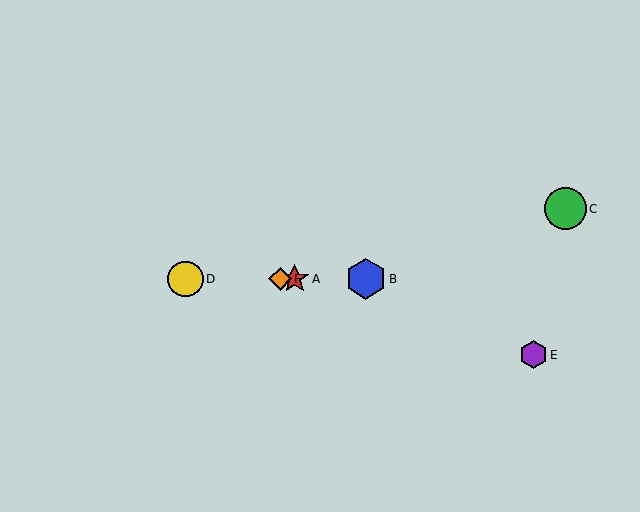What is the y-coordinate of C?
Object C is at y≈209.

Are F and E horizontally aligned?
No, F is at y≈279 and E is at y≈355.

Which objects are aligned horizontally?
Objects A, B, D, F are aligned horizontally.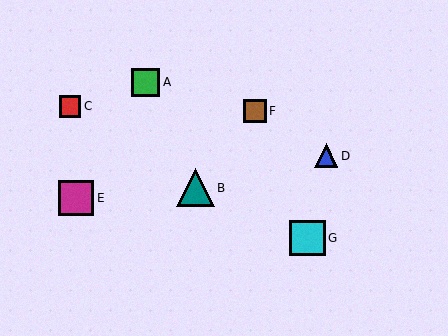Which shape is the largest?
The teal triangle (labeled B) is the largest.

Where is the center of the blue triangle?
The center of the blue triangle is at (326, 156).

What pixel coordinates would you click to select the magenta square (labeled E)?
Click at (76, 198) to select the magenta square E.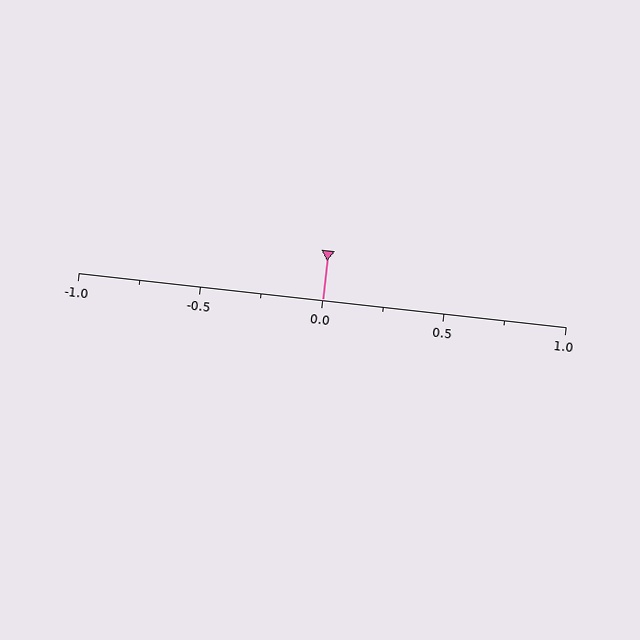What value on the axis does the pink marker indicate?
The marker indicates approximately 0.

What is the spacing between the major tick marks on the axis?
The major ticks are spaced 0.5 apart.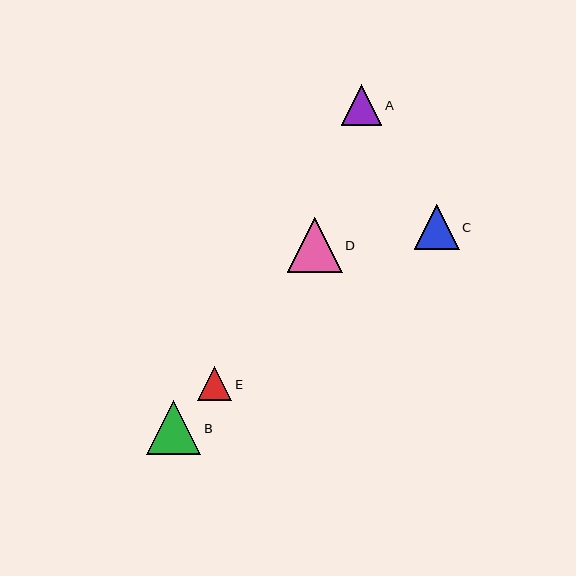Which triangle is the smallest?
Triangle E is the smallest with a size of approximately 34 pixels.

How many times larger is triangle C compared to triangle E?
Triangle C is approximately 1.3 times the size of triangle E.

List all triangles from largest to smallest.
From largest to smallest: D, B, C, A, E.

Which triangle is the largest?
Triangle D is the largest with a size of approximately 55 pixels.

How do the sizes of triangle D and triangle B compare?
Triangle D and triangle B are approximately the same size.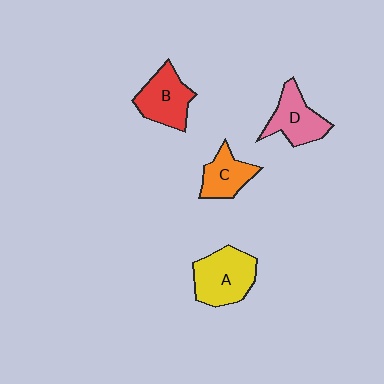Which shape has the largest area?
Shape A (yellow).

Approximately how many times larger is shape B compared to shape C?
Approximately 1.3 times.